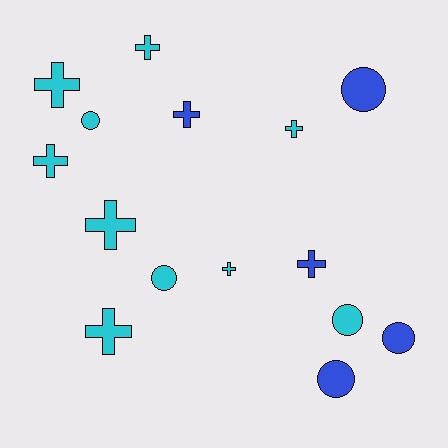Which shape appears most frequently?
Cross, with 9 objects.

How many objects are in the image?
There are 15 objects.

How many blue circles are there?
There are 3 blue circles.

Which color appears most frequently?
Cyan, with 10 objects.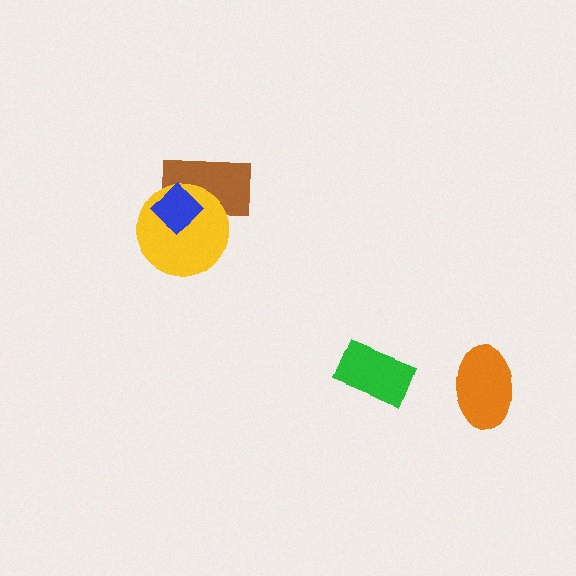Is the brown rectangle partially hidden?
Yes, it is partially covered by another shape.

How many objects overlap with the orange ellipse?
0 objects overlap with the orange ellipse.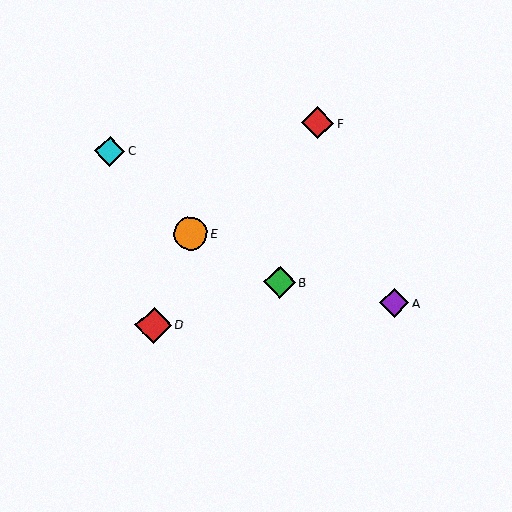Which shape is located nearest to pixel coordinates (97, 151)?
The cyan diamond (labeled C) at (110, 151) is nearest to that location.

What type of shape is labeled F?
Shape F is a red diamond.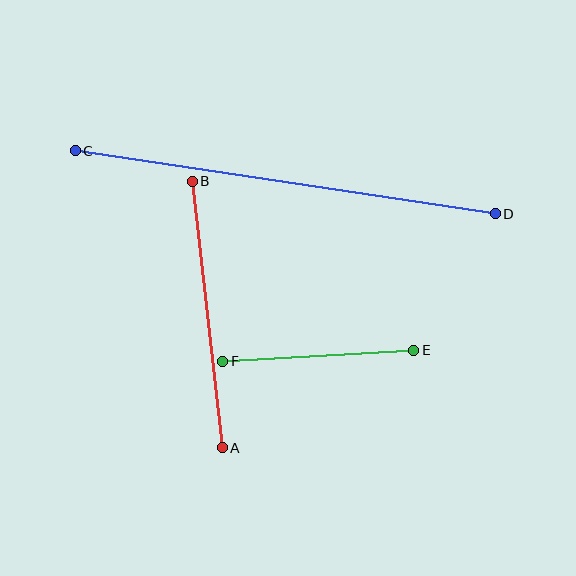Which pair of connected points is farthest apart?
Points C and D are farthest apart.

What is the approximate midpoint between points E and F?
The midpoint is at approximately (318, 356) pixels.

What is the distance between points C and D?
The distance is approximately 425 pixels.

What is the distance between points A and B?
The distance is approximately 268 pixels.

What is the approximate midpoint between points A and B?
The midpoint is at approximately (207, 315) pixels.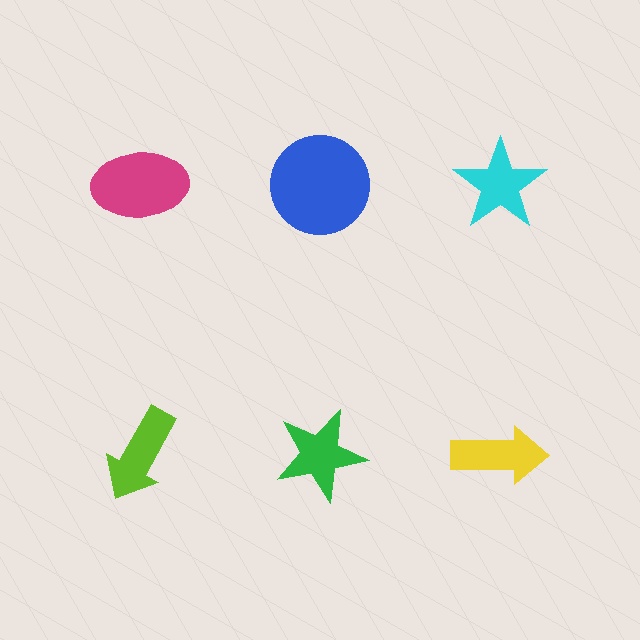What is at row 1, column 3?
A cyan star.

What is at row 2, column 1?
A lime arrow.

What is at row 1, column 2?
A blue circle.